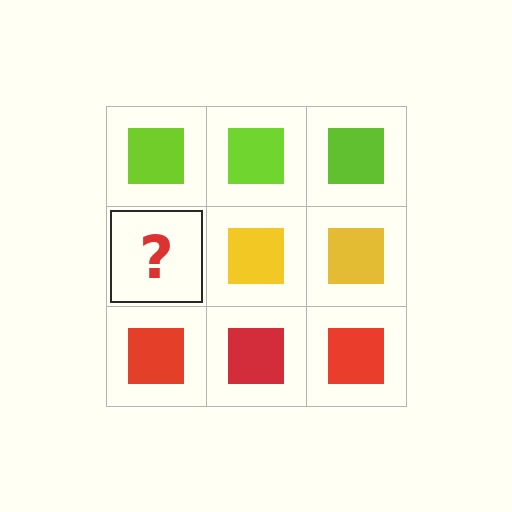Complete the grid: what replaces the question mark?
The question mark should be replaced with a yellow square.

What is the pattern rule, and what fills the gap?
The rule is that each row has a consistent color. The gap should be filled with a yellow square.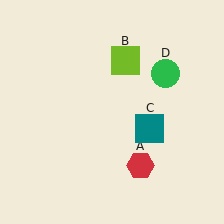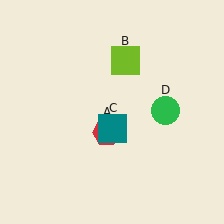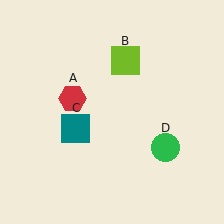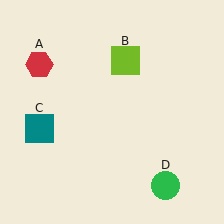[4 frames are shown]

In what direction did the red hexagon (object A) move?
The red hexagon (object A) moved up and to the left.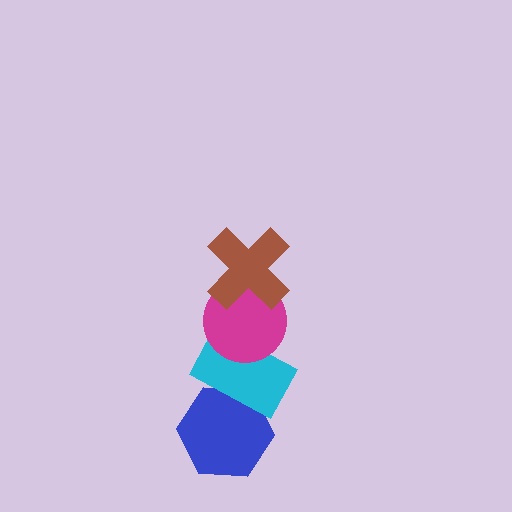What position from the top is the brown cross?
The brown cross is 1st from the top.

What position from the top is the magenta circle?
The magenta circle is 2nd from the top.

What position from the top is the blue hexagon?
The blue hexagon is 4th from the top.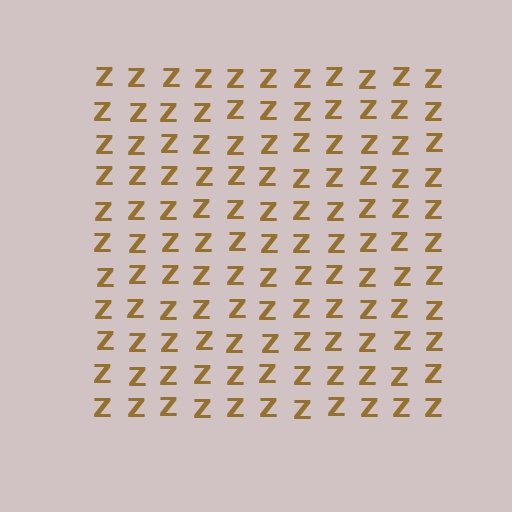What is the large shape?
The large shape is a square.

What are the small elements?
The small elements are letter Z's.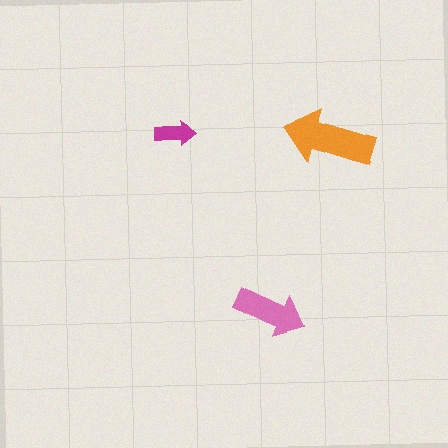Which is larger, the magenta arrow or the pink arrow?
The pink one.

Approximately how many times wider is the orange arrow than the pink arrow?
About 1.5 times wider.